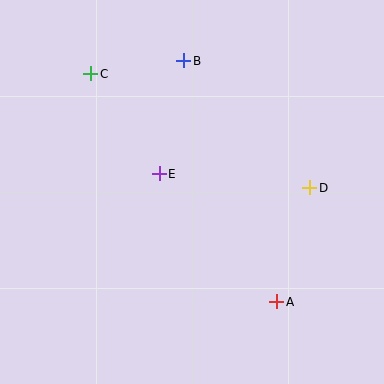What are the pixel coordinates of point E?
Point E is at (159, 174).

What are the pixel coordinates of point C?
Point C is at (91, 74).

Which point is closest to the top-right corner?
Point D is closest to the top-right corner.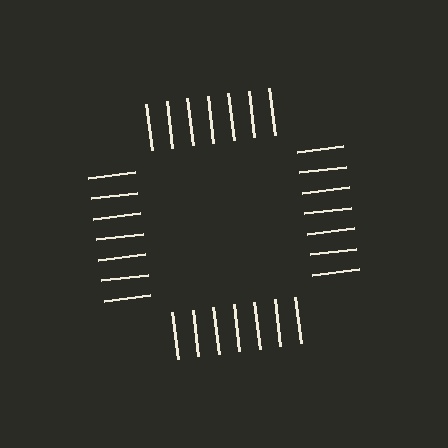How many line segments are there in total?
28 — 7 along each of the 4 edges.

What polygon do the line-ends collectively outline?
An illusory square — the line segments terminate on its edges but no continuous stroke is drawn.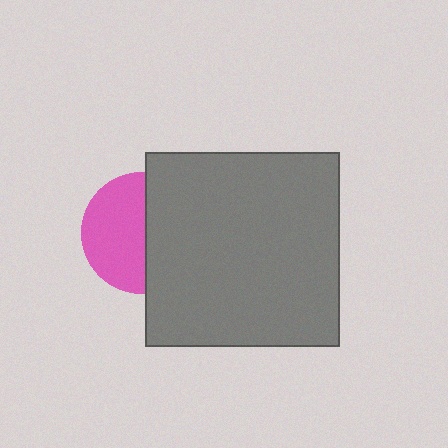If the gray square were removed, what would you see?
You would see the complete pink circle.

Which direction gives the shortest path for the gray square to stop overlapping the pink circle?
Moving right gives the shortest separation.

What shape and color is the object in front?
The object in front is a gray square.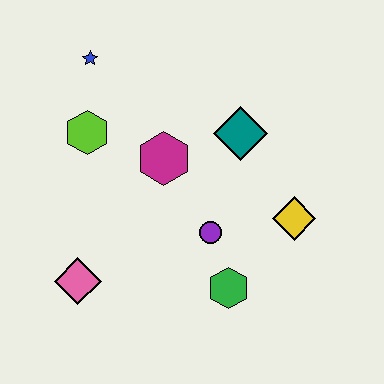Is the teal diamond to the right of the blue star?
Yes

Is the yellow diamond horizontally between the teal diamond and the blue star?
No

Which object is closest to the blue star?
The lime hexagon is closest to the blue star.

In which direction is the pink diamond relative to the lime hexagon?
The pink diamond is below the lime hexagon.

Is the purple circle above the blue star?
No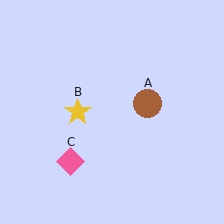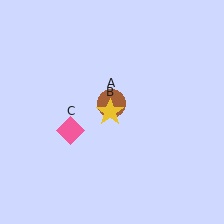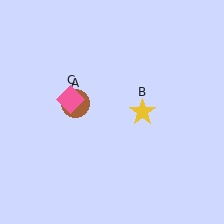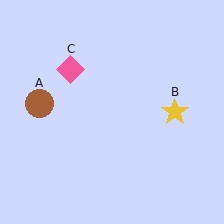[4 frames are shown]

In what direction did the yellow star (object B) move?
The yellow star (object B) moved right.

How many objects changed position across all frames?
3 objects changed position: brown circle (object A), yellow star (object B), pink diamond (object C).